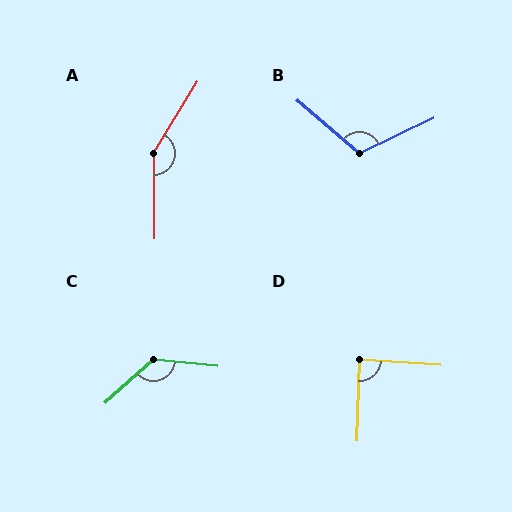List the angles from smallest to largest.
D (88°), B (114°), C (132°), A (148°).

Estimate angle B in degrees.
Approximately 114 degrees.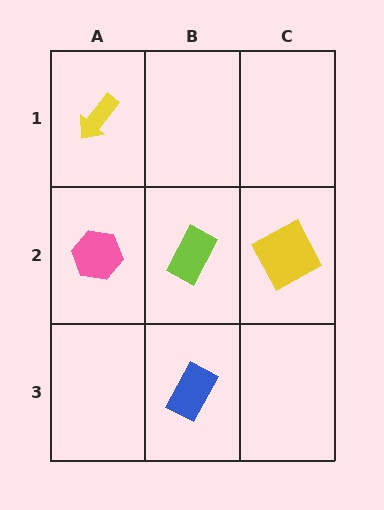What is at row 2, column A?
A pink hexagon.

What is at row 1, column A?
A yellow arrow.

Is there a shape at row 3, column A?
No, that cell is empty.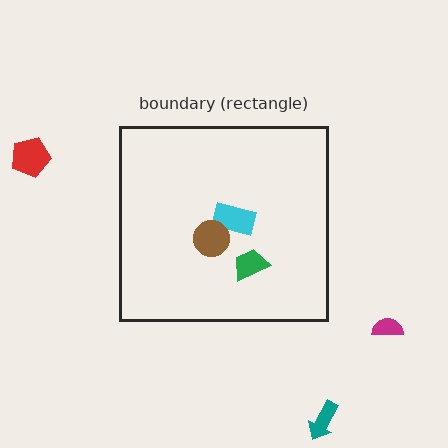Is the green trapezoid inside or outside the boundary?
Inside.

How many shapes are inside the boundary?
3 inside, 3 outside.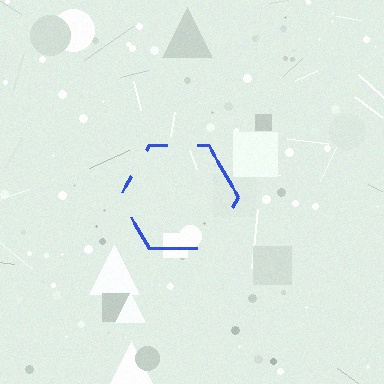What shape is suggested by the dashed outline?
The dashed outline suggests a hexagon.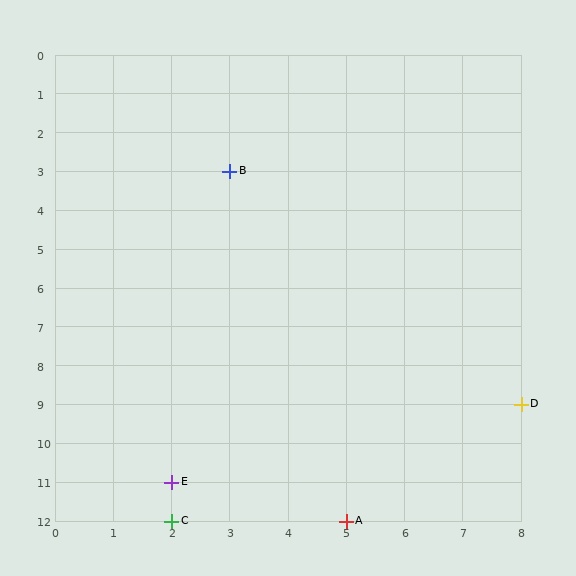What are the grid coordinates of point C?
Point C is at grid coordinates (2, 12).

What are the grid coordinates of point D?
Point D is at grid coordinates (8, 9).